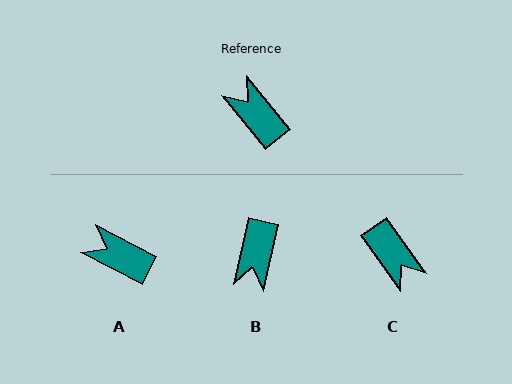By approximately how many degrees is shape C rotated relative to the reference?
Approximately 176 degrees counter-clockwise.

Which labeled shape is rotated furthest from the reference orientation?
C, about 176 degrees away.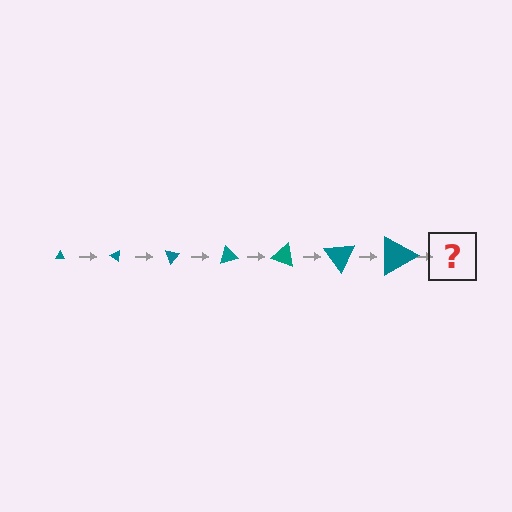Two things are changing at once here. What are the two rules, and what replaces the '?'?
The two rules are that the triangle grows larger each step and it rotates 35 degrees each step. The '?' should be a triangle, larger than the previous one and rotated 245 degrees from the start.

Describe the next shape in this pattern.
It should be a triangle, larger than the previous one and rotated 245 degrees from the start.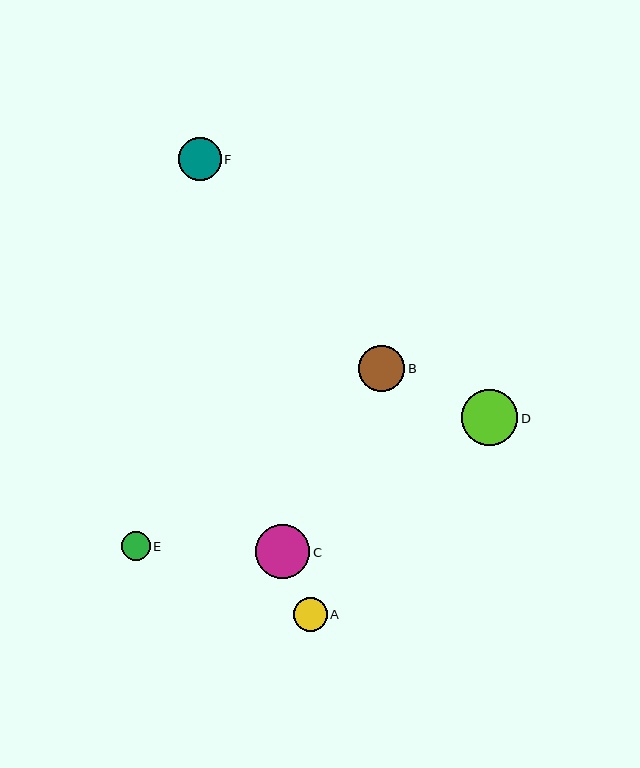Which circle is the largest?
Circle D is the largest with a size of approximately 56 pixels.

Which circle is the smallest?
Circle E is the smallest with a size of approximately 29 pixels.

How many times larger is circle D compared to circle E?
Circle D is approximately 1.9 times the size of circle E.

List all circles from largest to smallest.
From largest to smallest: D, C, B, F, A, E.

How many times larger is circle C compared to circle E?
Circle C is approximately 1.9 times the size of circle E.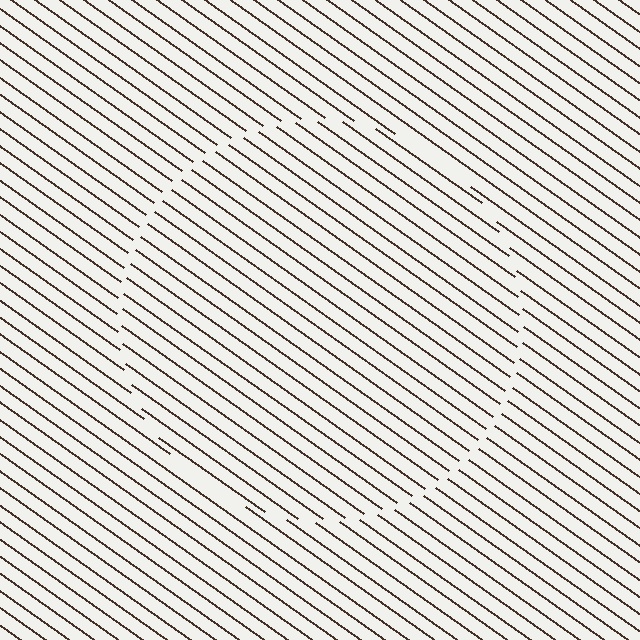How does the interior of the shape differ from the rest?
The interior of the shape contains the same grating, shifted by half a period — the contour is defined by the phase discontinuity where line-ends from the inner and outer gratings abut.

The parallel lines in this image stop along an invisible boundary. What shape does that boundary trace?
An illusory circle. The interior of the shape contains the same grating, shifted by half a period — the contour is defined by the phase discontinuity where line-ends from the inner and outer gratings abut.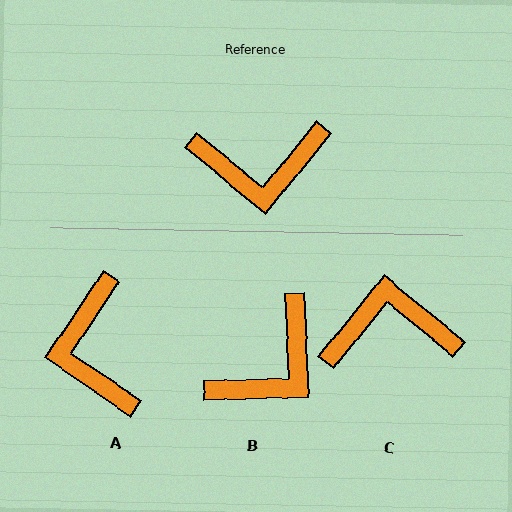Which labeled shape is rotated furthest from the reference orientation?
C, about 180 degrees away.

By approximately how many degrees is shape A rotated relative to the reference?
Approximately 84 degrees clockwise.